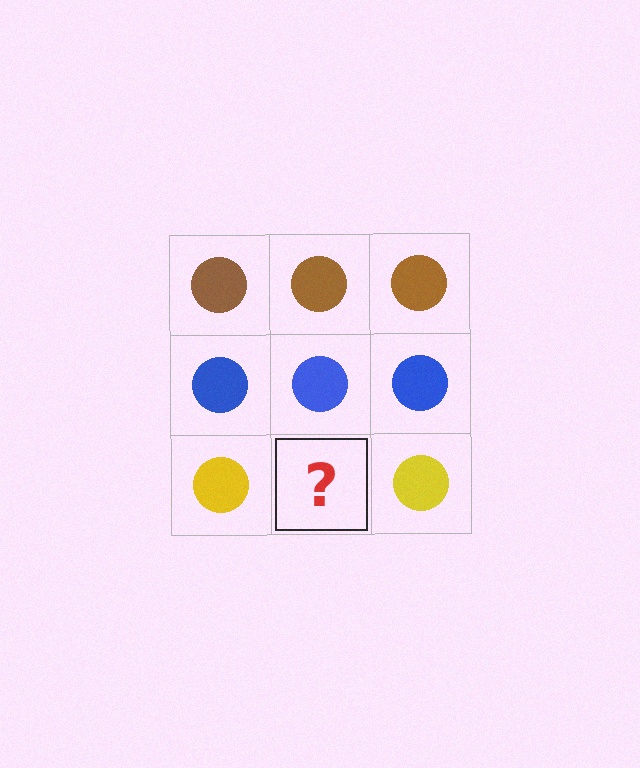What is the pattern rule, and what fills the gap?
The rule is that each row has a consistent color. The gap should be filled with a yellow circle.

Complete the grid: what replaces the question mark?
The question mark should be replaced with a yellow circle.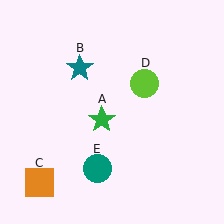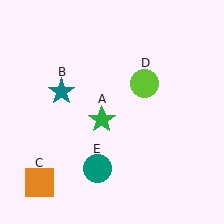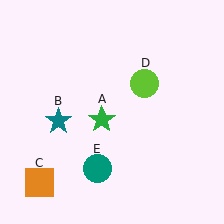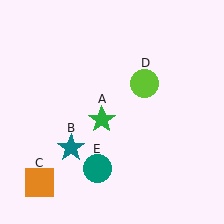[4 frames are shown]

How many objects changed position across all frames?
1 object changed position: teal star (object B).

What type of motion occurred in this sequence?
The teal star (object B) rotated counterclockwise around the center of the scene.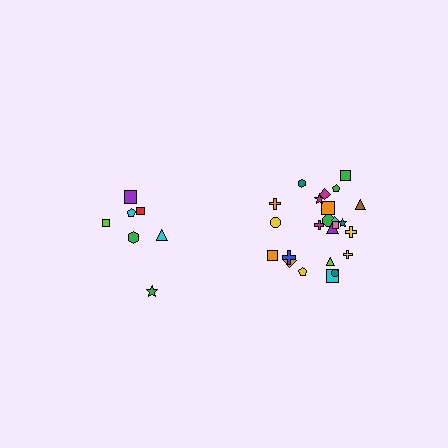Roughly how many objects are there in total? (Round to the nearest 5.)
Roughly 30 objects in total.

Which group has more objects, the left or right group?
The right group.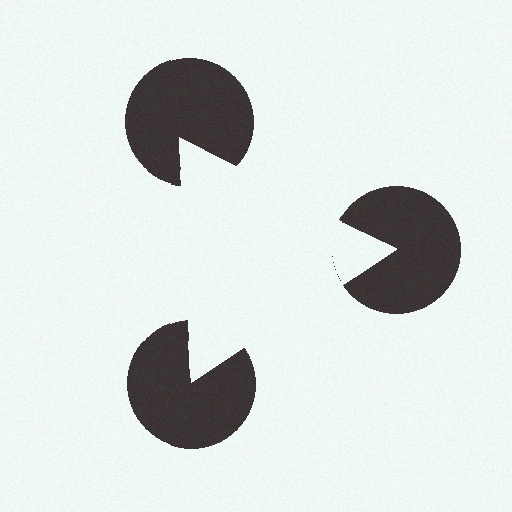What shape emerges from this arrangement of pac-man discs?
An illusory triangle — its edges are inferred from the aligned wedge cuts in the pac-man discs, not physically drawn.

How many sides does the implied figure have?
3 sides.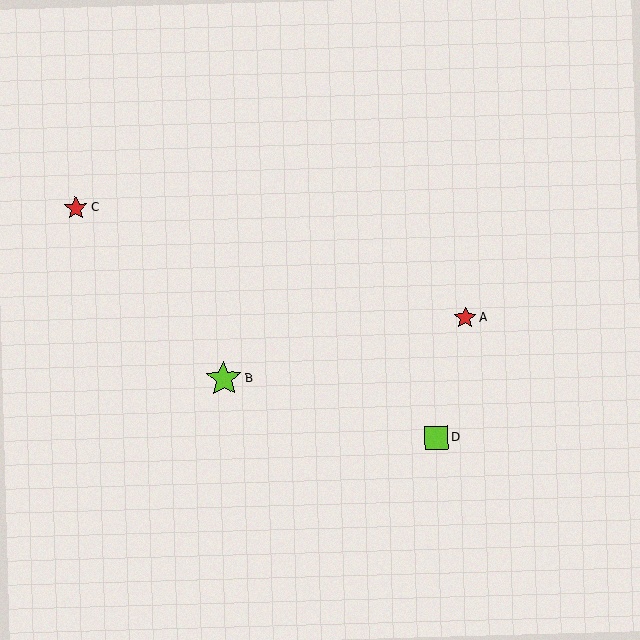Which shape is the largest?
The lime star (labeled B) is the largest.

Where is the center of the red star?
The center of the red star is at (465, 318).